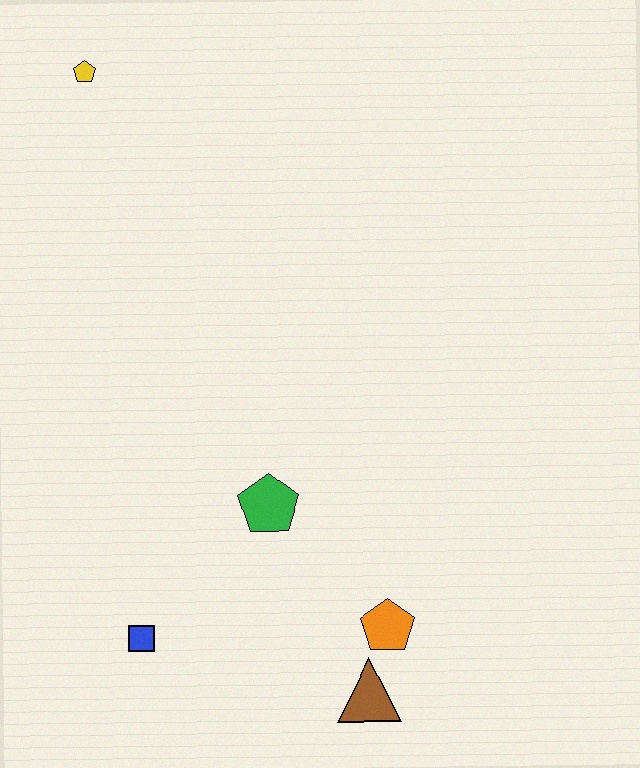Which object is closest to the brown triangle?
The orange pentagon is closest to the brown triangle.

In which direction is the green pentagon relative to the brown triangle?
The green pentagon is above the brown triangle.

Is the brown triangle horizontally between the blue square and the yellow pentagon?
No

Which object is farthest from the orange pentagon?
The yellow pentagon is farthest from the orange pentagon.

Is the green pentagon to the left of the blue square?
No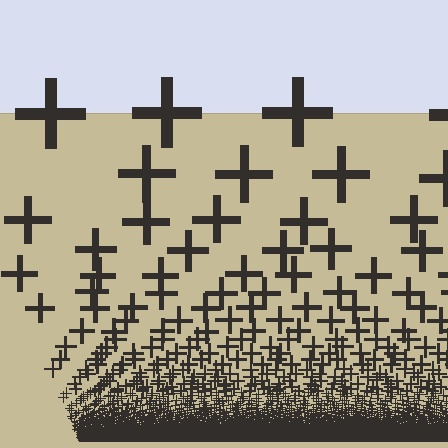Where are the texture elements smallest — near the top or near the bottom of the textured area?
Near the bottom.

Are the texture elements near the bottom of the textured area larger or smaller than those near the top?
Smaller. The gradient is inverted — elements near the bottom are smaller and denser.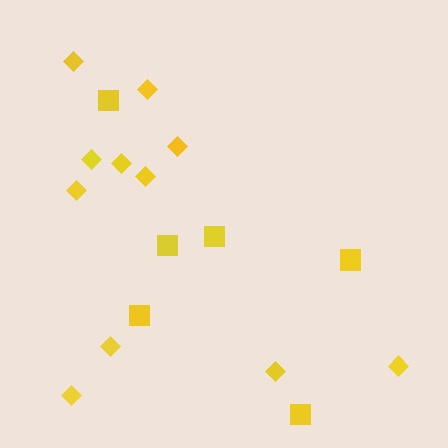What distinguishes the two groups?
There are 2 groups: one group of diamonds (11) and one group of squares (6).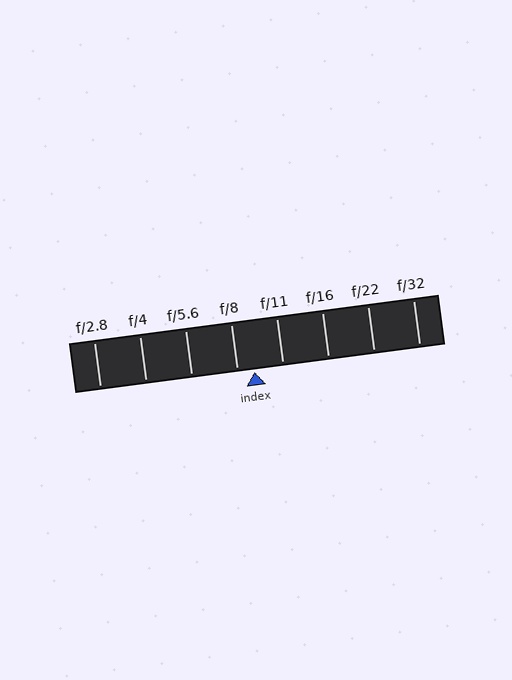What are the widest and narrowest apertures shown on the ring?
The widest aperture shown is f/2.8 and the narrowest is f/32.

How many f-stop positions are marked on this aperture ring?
There are 8 f-stop positions marked.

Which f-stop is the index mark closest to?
The index mark is closest to f/8.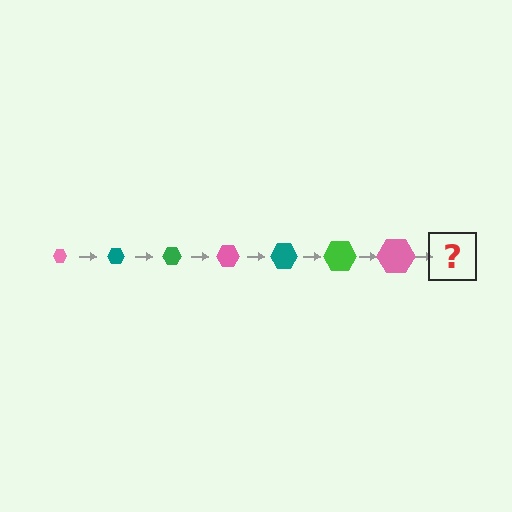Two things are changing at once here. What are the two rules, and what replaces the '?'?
The two rules are that the hexagon grows larger each step and the color cycles through pink, teal, and green. The '?' should be a teal hexagon, larger than the previous one.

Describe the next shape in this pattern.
It should be a teal hexagon, larger than the previous one.